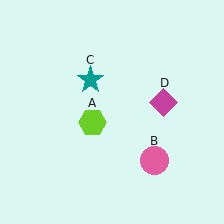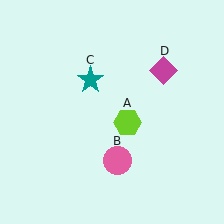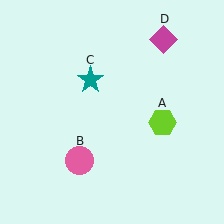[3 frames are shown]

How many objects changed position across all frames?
3 objects changed position: lime hexagon (object A), pink circle (object B), magenta diamond (object D).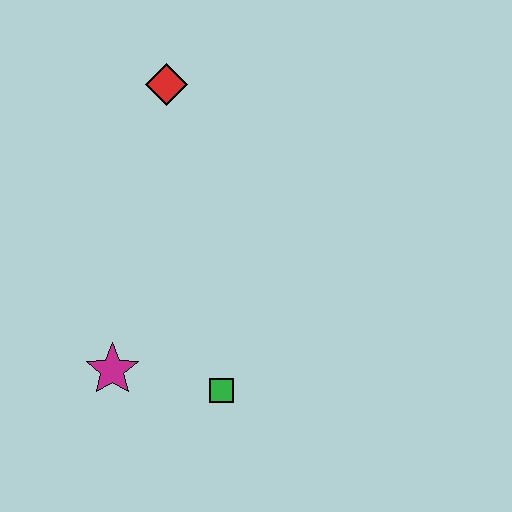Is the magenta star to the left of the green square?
Yes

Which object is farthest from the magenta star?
The red diamond is farthest from the magenta star.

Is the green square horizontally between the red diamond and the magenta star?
No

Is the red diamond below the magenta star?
No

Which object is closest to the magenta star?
The green square is closest to the magenta star.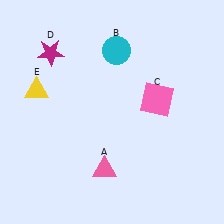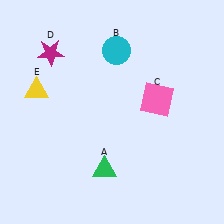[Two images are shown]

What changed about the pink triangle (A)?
In Image 1, A is pink. In Image 2, it changed to green.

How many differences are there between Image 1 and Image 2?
There is 1 difference between the two images.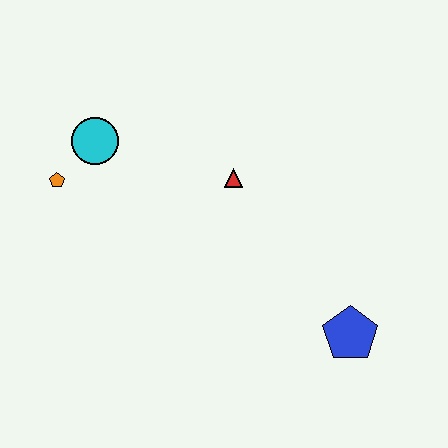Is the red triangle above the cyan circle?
No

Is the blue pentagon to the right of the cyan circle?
Yes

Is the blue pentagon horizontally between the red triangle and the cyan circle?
No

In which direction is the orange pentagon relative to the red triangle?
The orange pentagon is to the left of the red triangle.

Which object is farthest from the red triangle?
The blue pentagon is farthest from the red triangle.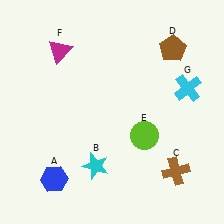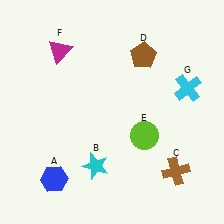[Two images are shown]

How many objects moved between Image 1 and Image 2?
1 object moved between the two images.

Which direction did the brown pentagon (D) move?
The brown pentagon (D) moved left.